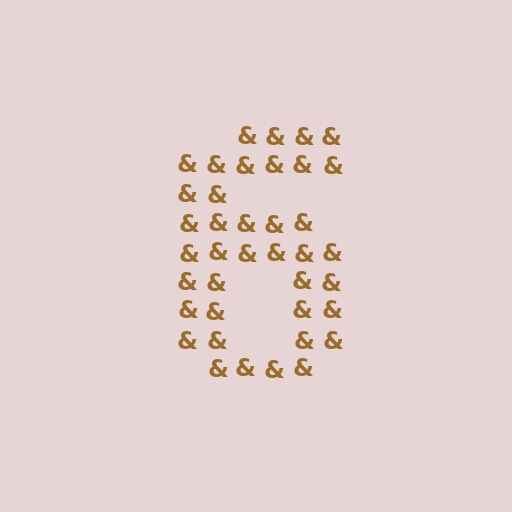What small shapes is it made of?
It is made of small ampersands.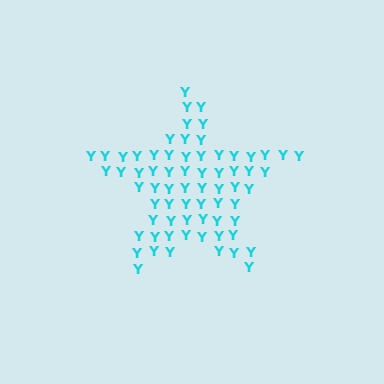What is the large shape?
The large shape is a star.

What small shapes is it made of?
It is made of small letter Y's.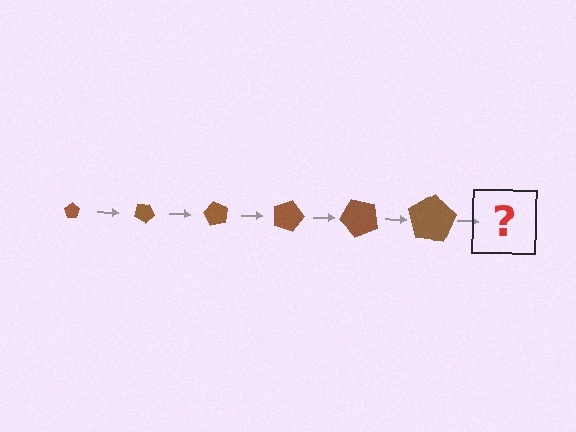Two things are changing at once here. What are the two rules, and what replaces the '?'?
The two rules are that the pentagon grows larger each step and it rotates 30 degrees each step. The '?' should be a pentagon, larger than the previous one and rotated 180 degrees from the start.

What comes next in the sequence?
The next element should be a pentagon, larger than the previous one and rotated 180 degrees from the start.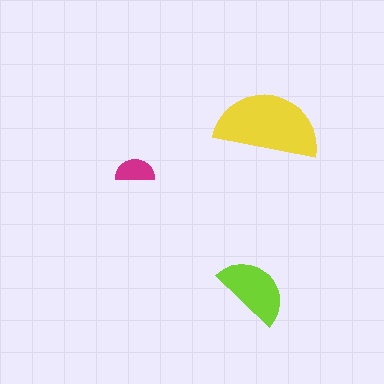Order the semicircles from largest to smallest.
the yellow one, the lime one, the magenta one.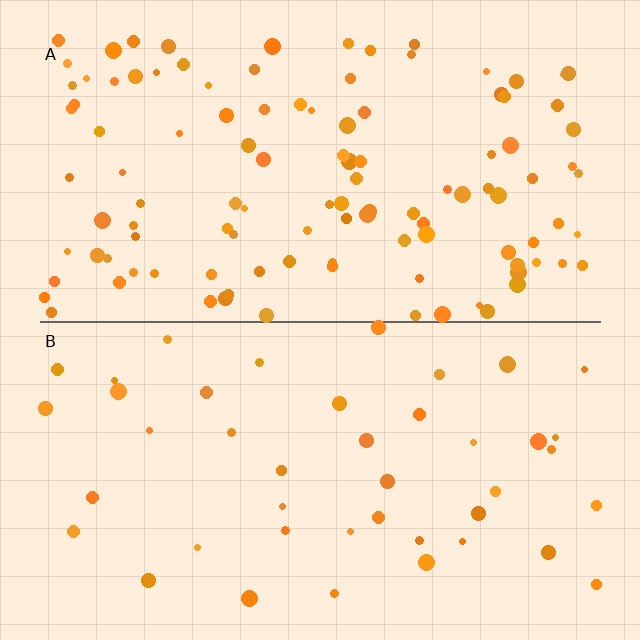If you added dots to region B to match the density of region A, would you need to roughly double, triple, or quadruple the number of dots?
Approximately triple.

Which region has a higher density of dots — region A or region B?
A (the top).